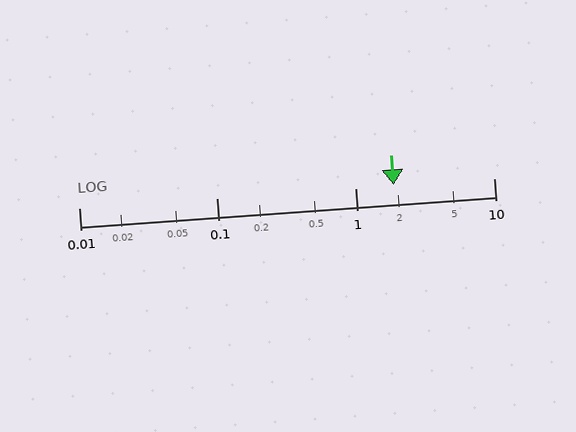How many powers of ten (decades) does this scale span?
The scale spans 3 decades, from 0.01 to 10.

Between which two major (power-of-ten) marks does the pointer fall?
The pointer is between 1 and 10.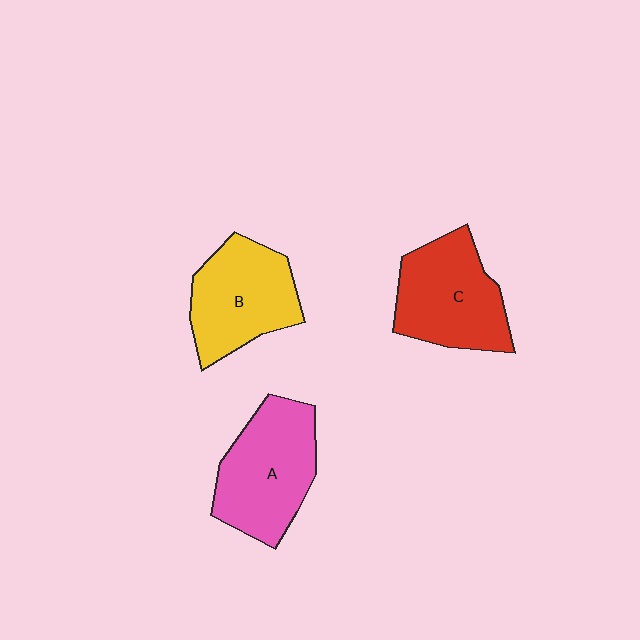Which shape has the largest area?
Shape A (pink).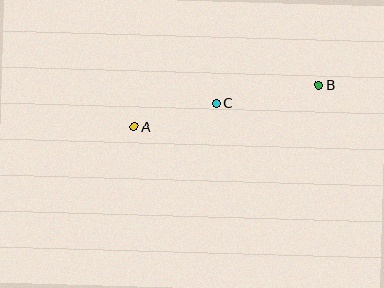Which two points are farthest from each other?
Points A and B are farthest from each other.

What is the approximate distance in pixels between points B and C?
The distance between B and C is approximately 104 pixels.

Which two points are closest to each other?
Points A and C are closest to each other.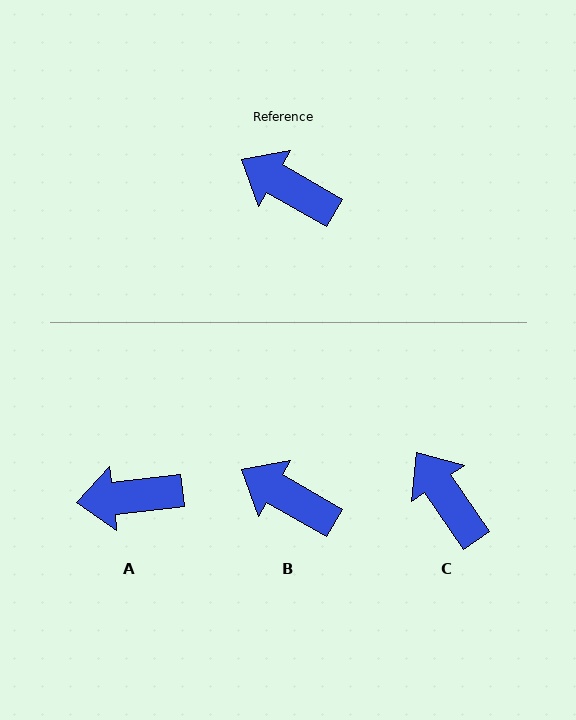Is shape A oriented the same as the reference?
No, it is off by about 36 degrees.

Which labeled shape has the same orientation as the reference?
B.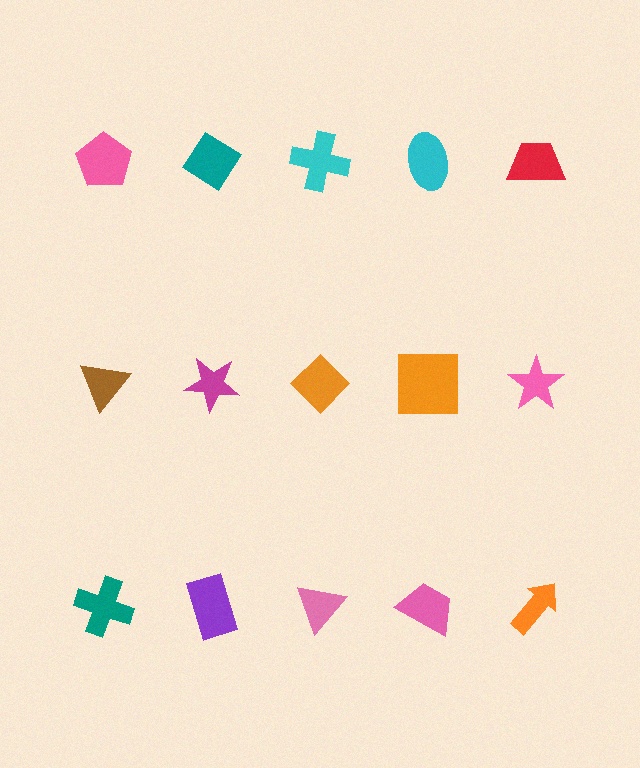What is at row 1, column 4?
A cyan ellipse.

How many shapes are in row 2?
5 shapes.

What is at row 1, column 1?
A pink pentagon.